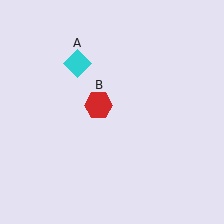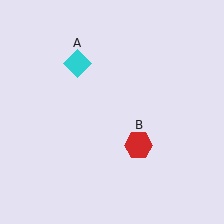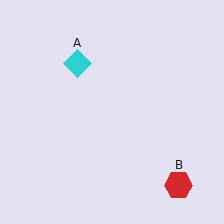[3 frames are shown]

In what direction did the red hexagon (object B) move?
The red hexagon (object B) moved down and to the right.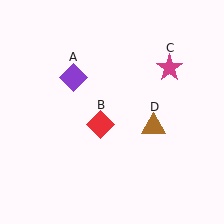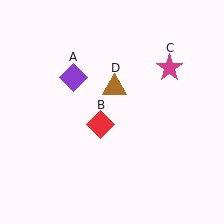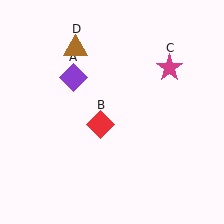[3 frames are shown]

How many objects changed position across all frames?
1 object changed position: brown triangle (object D).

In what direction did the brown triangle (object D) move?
The brown triangle (object D) moved up and to the left.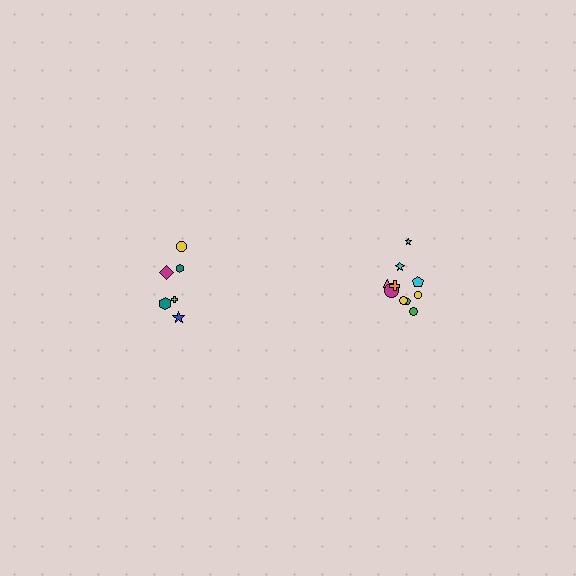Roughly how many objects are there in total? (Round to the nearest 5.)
Roughly 15 objects in total.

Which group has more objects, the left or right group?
The right group.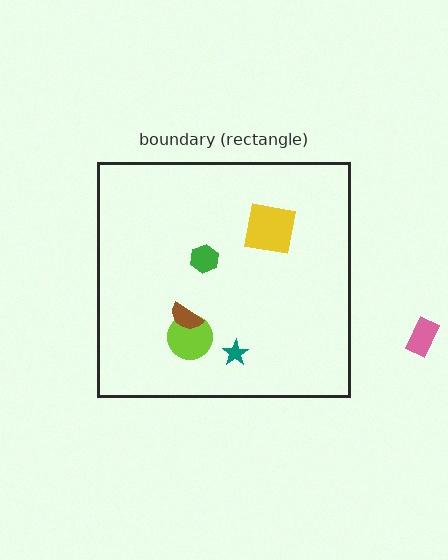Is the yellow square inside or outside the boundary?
Inside.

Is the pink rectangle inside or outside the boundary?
Outside.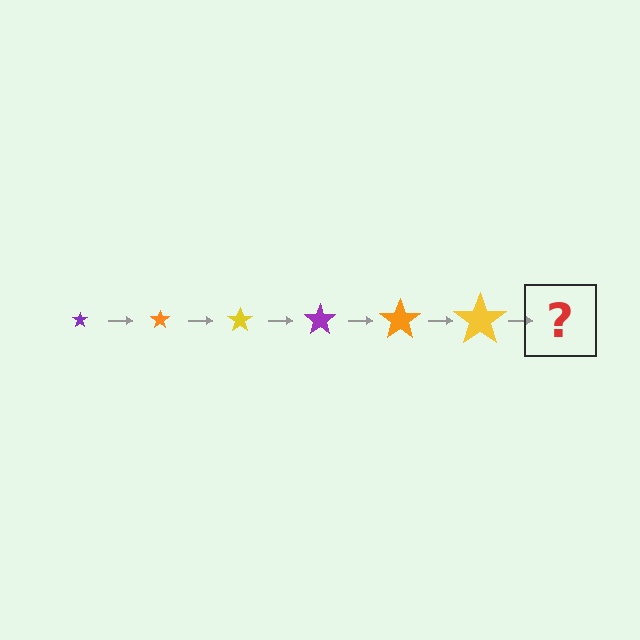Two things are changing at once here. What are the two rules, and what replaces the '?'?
The two rules are that the star grows larger each step and the color cycles through purple, orange, and yellow. The '?' should be a purple star, larger than the previous one.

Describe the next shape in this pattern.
It should be a purple star, larger than the previous one.